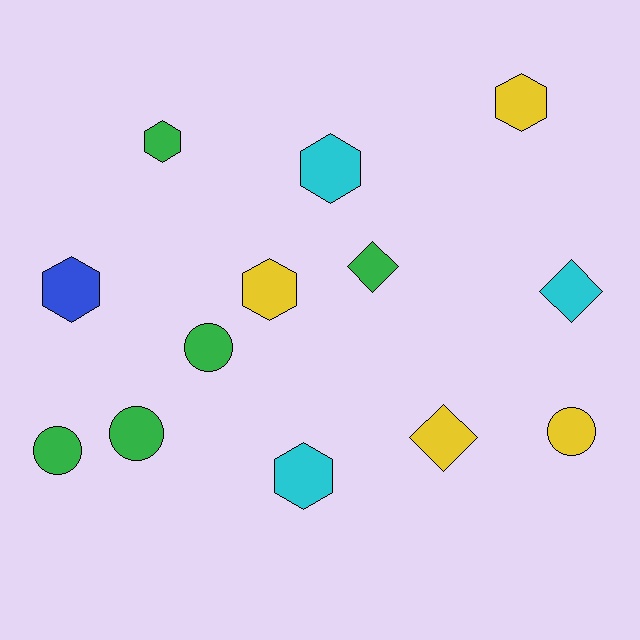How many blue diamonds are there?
There are no blue diamonds.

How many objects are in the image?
There are 13 objects.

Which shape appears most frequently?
Hexagon, with 6 objects.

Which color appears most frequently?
Green, with 5 objects.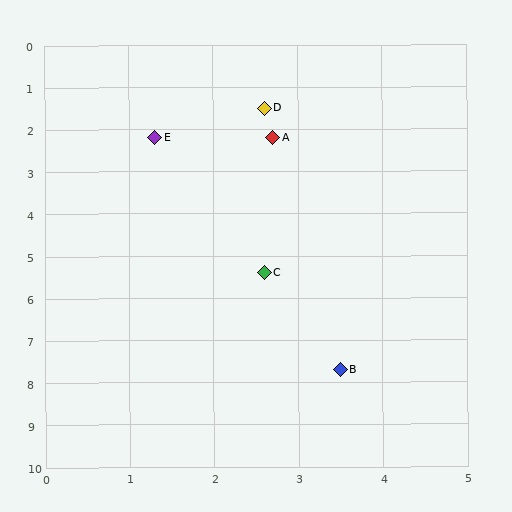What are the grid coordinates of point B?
Point B is at approximately (3.5, 7.7).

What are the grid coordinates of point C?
Point C is at approximately (2.6, 5.4).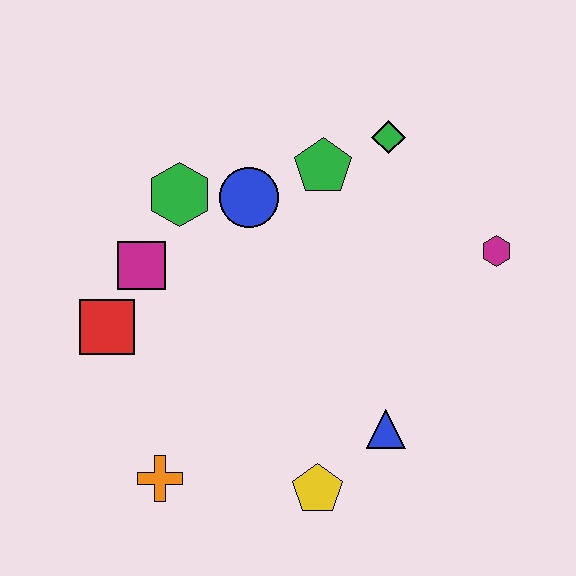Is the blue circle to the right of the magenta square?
Yes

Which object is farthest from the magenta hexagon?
The orange cross is farthest from the magenta hexagon.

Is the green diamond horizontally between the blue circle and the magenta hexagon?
Yes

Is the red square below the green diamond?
Yes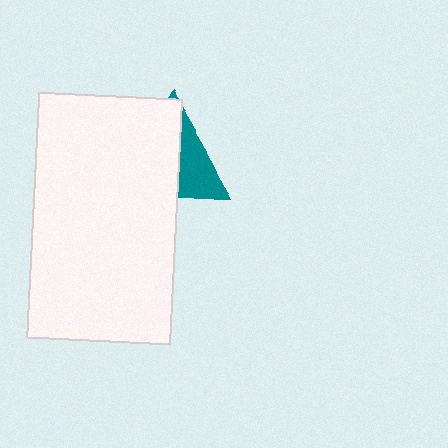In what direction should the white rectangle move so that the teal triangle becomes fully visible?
The white rectangle should move left. That is the shortest direction to clear the overlap and leave the teal triangle fully visible.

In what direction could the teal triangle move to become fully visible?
The teal triangle could move right. That would shift it out from behind the white rectangle entirely.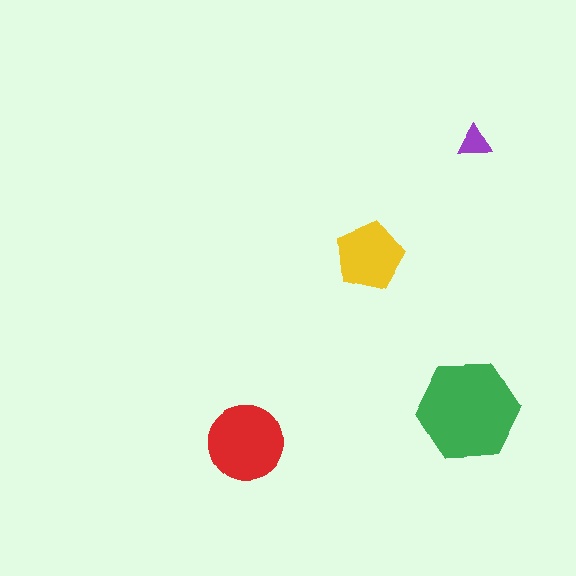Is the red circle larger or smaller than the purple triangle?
Larger.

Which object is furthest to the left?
The red circle is leftmost.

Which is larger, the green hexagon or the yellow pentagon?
The green hexagon.